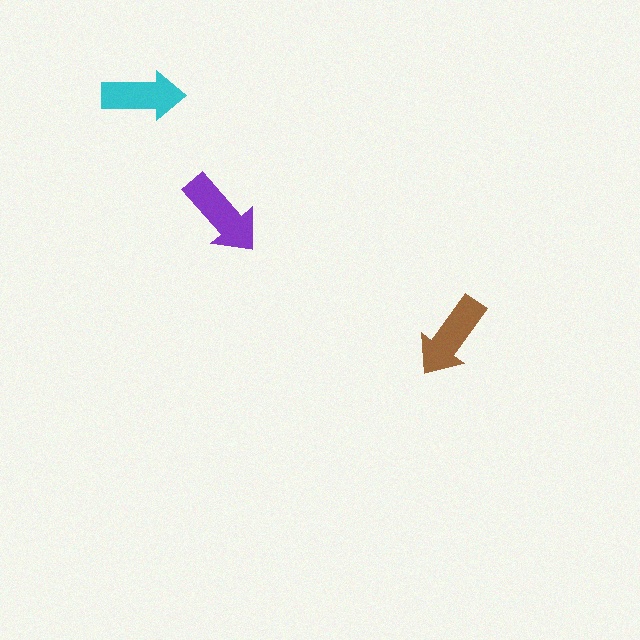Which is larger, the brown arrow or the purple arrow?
The purple one.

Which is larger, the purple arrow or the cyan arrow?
The purple one.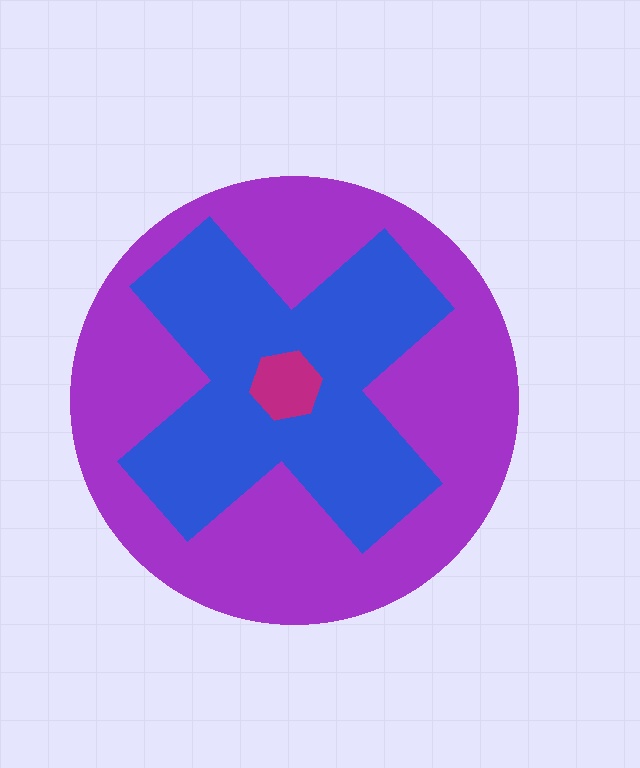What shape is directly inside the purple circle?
The blue cross.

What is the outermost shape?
The purple circle.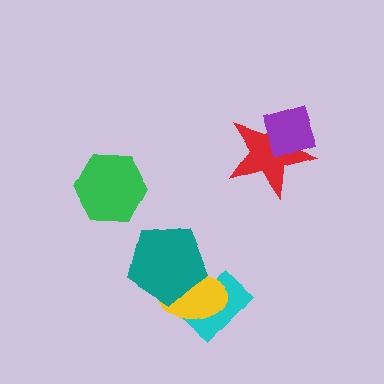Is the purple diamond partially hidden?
No, no other shape covers it.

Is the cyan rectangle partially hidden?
Yes, it is partially covered by another shape.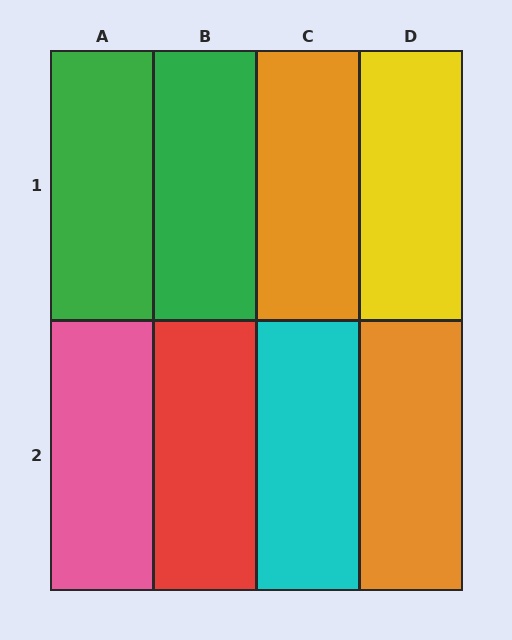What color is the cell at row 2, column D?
Orange.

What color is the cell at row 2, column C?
Cyan.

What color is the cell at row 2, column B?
Red.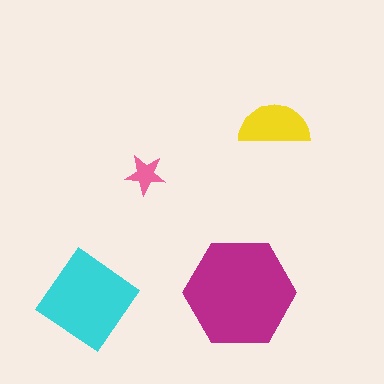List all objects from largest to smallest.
The magenta hexagon, the cyan diamond, the yellow semicircle, the pink star.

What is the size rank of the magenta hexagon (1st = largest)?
1st.